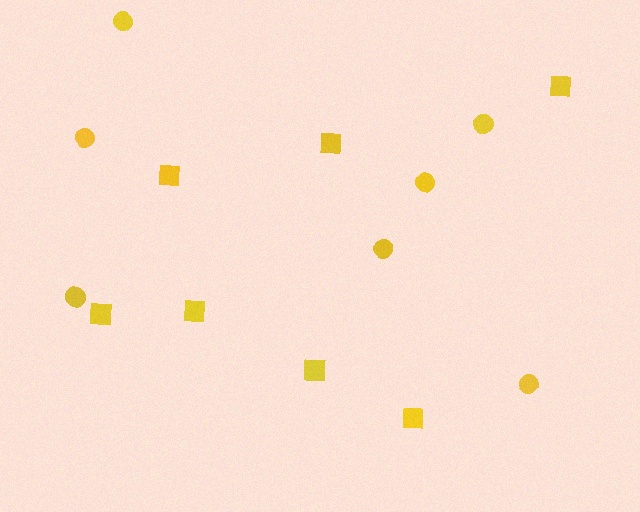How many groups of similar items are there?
There are 2 groups: one group of squares (7) and one group of circles (7).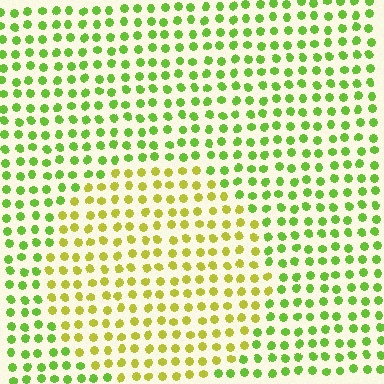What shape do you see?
I see a circle.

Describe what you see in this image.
The image is filled with small lime elements in a uniform arrangement. A circle-shaped region is visible where the elements are tinted to a slightly different hue, forming a subtle color boundary.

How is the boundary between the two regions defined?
The boundary is defined purely by a slight shift in hue (about 35 degrees). Spacing, size, and orientation are identical on both sides.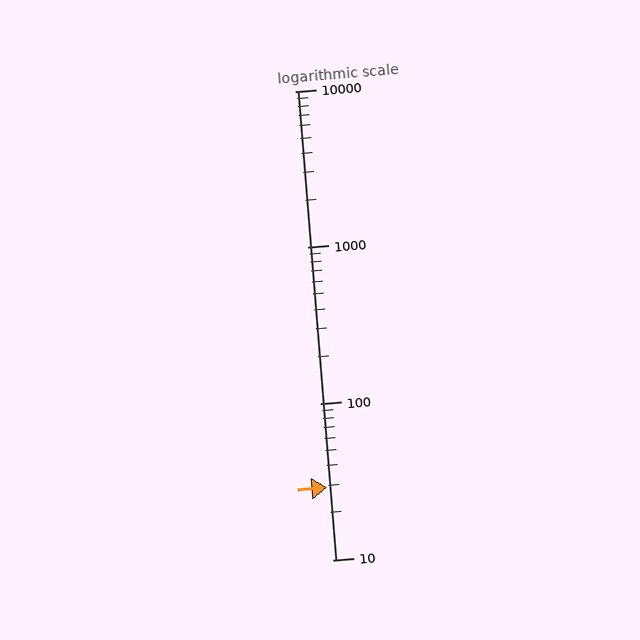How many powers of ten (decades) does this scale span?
The scale spans 3 decades, from 10 to 10000.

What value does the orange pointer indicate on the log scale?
The pointer indicates approximately 29.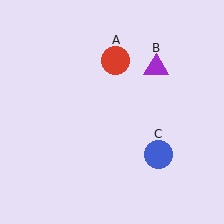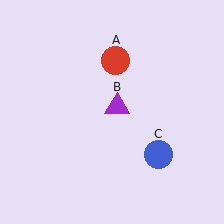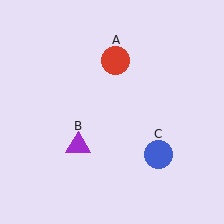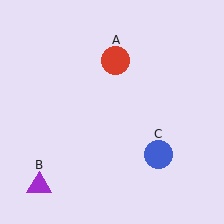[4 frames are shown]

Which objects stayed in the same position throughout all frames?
Red circle (object A) and blue circle (object C) remained stationary.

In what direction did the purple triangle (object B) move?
The purple triangle (object B) moved down and to the left.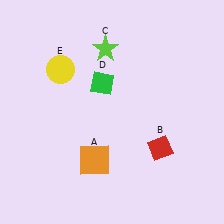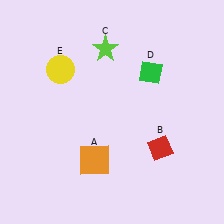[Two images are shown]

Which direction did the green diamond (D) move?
The green diamond (D) moved right.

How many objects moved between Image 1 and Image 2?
1 object moved between the two images.